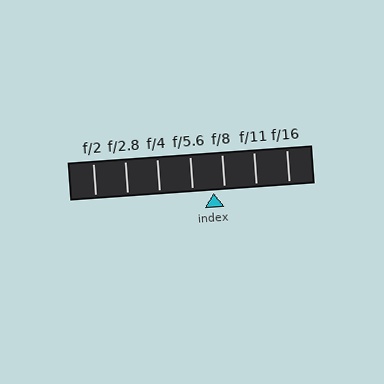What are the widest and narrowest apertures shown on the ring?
The widest aperture shown is f/2 and the narrowest is f/16.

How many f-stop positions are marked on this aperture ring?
There are 7 f-stop positions marked.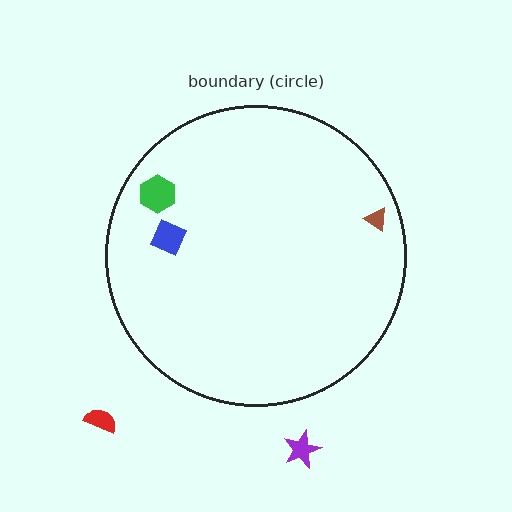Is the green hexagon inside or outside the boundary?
Inside.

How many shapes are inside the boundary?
3 inside, 2 outside.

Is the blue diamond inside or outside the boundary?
Inside.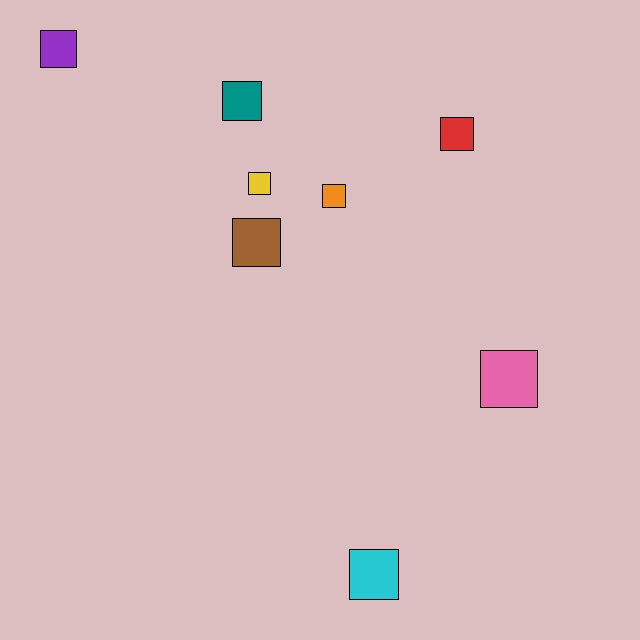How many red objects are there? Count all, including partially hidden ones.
There is 1 red object.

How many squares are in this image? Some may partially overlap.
There are 8 squares.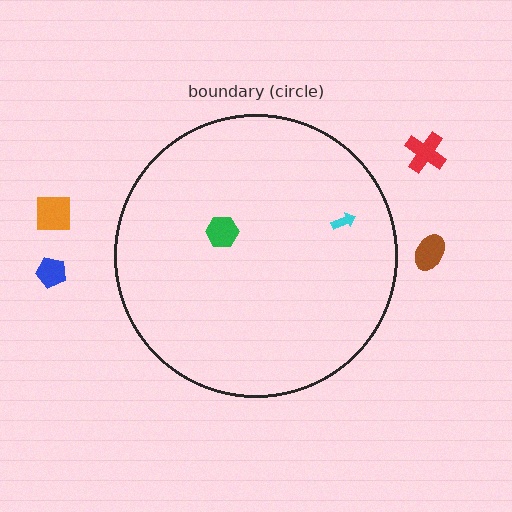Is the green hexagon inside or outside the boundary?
Inside.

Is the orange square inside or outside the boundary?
Outside.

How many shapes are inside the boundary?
2 inside, 4 outside.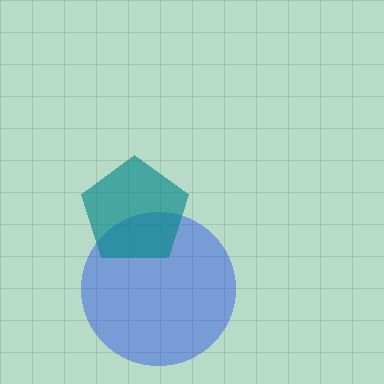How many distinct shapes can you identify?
There are 2 distinct shapes: a blue circle, a teal pentagon.